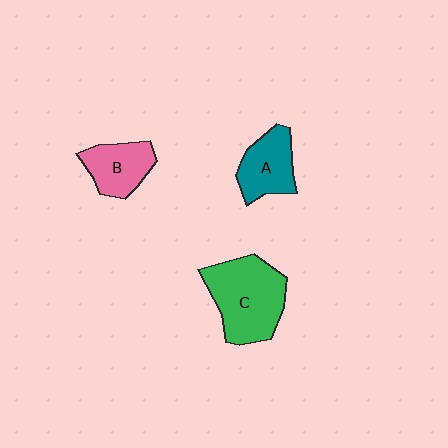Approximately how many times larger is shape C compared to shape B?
Approximately 1.8 times.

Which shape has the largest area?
Shape C (green).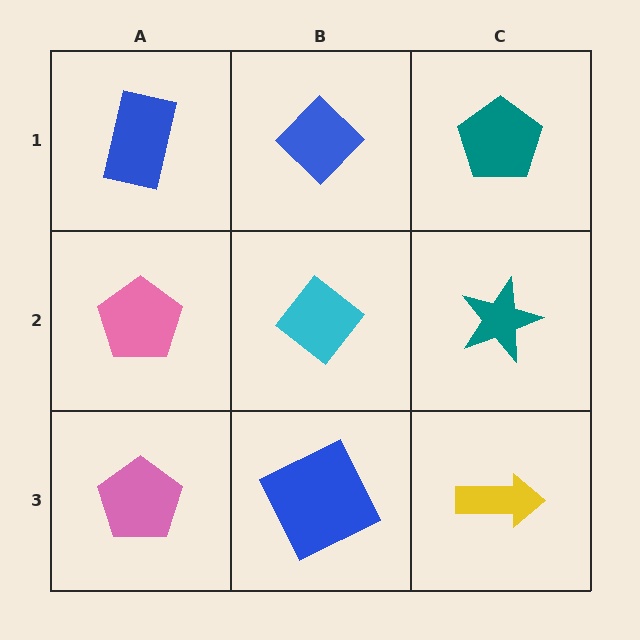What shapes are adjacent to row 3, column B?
A cyan diamond (row 2, column B), a pink pentagon (row 3, column A), a yellow arrow (row 3, column C).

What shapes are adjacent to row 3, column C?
A teal star (row 2, column C), a blue square (row 3, column B).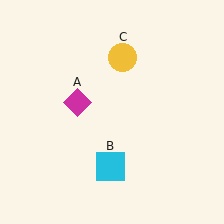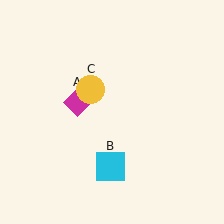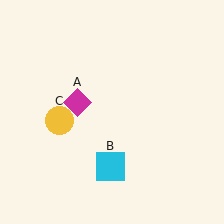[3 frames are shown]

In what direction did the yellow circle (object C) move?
The yellow circle (object C) moved down and to the left.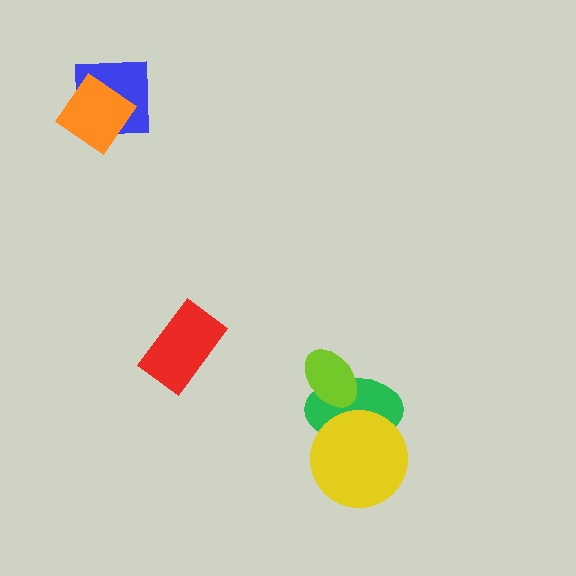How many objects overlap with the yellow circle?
1 object overlaps with the yellow circle.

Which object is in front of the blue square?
The orange diamond is in front of the blue square.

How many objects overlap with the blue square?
1 object overlaps with the blue square.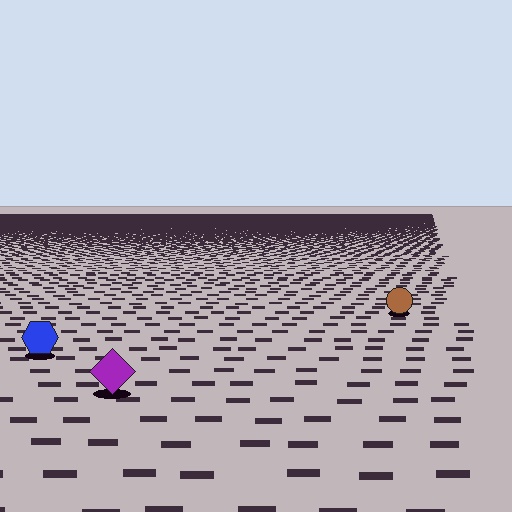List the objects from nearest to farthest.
From nearest to farthest: the purple diamond, the blue hexagon, the brown circle.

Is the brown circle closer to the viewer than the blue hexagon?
No. The blue hexagon is closer — you can tell from the texture gradient: the ground texture is coarser near it.